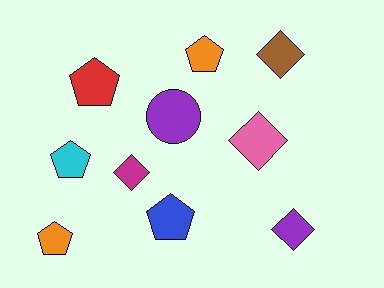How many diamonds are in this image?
There are 4 diamonds.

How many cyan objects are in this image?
There is 1 cyan object.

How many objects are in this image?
There are 10 objects.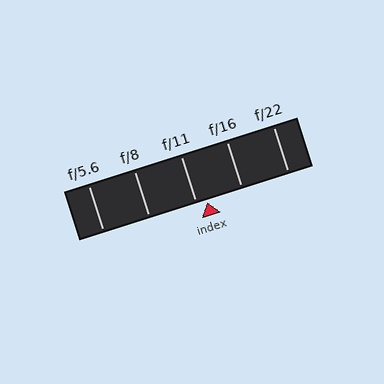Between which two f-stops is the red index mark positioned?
The index mark is between f/11 and f/16.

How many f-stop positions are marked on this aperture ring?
There are 5 f-stop positions marked.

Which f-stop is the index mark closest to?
The index mark is closest to f/11.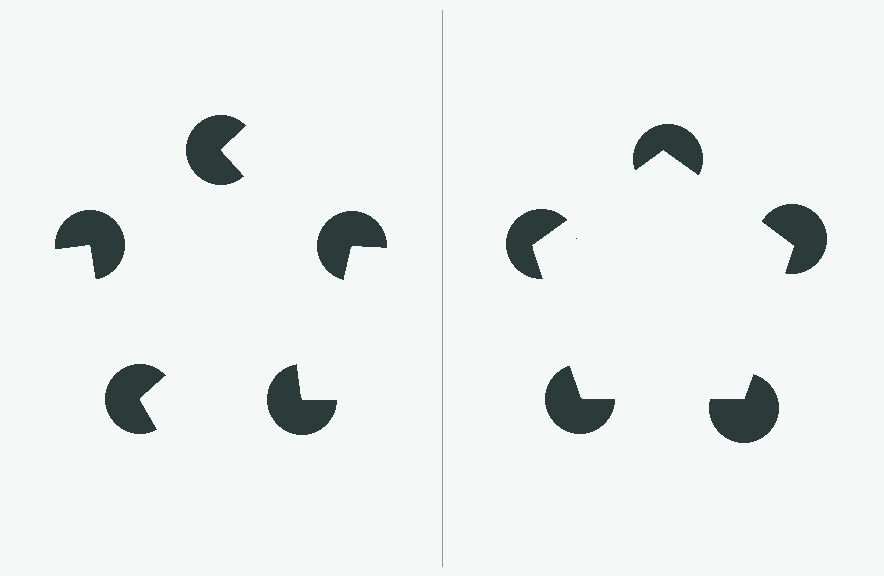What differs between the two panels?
The pac-man discs are positioned identically on both sides; only the wedge orientations differ. On the right they align to a pentagon; on the left they are misaligned.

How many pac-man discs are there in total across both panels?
10 — 5 on each side.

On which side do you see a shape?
An illusory pentagon appears on the right side. On the left side the wedge cuts are rotated, so no coherent shape forms.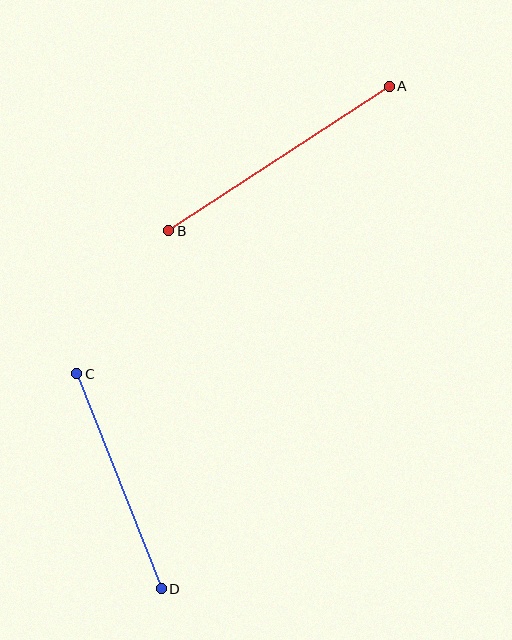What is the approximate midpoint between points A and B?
The midpoint is at approximately (279, 158) pixels.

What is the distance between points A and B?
The distance is approximately 264 pixels.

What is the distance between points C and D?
The distance is approximately 231 pixels.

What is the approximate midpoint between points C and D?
The midpoint is at approximately (119, 481) pixels.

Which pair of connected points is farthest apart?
Points A and B are farthest apart.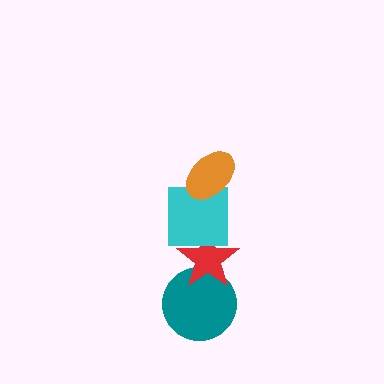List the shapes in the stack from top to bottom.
From top to bottom: the orange ellipse, the cyan square, the red star, the teal circle.